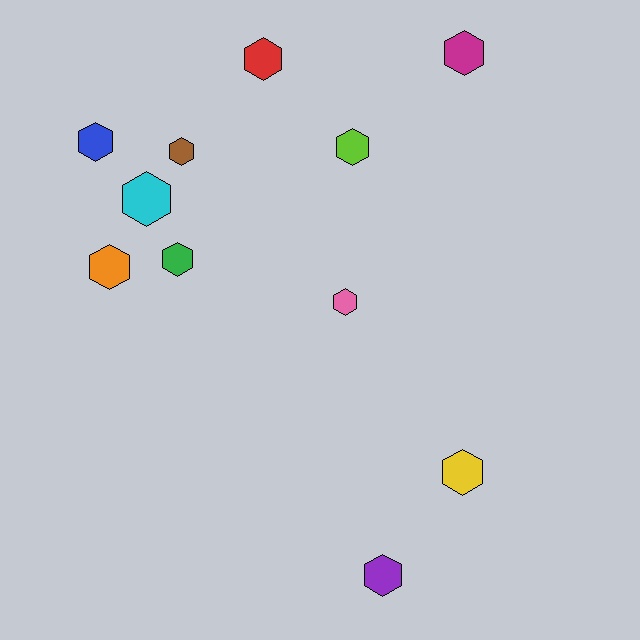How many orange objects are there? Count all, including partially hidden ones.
There is 1 orange object.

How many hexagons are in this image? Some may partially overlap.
There are 11 hexagons.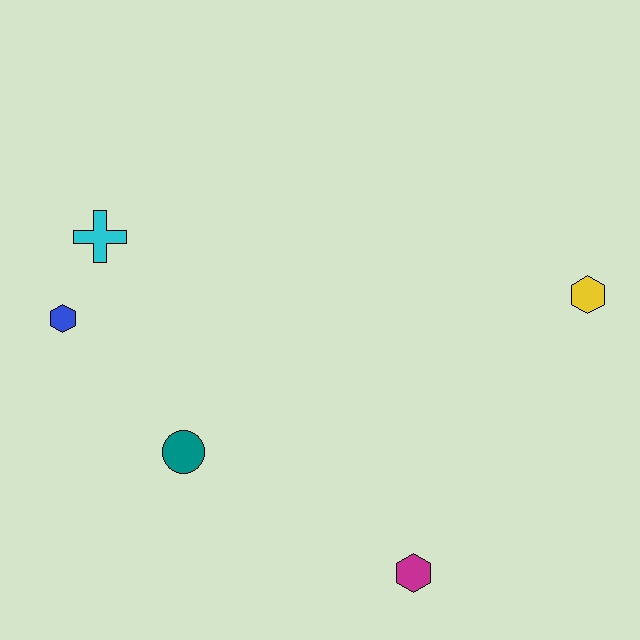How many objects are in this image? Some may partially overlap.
There are 5 objects.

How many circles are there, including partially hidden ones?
There is 1 circle.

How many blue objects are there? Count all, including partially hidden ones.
There is 1 blue object.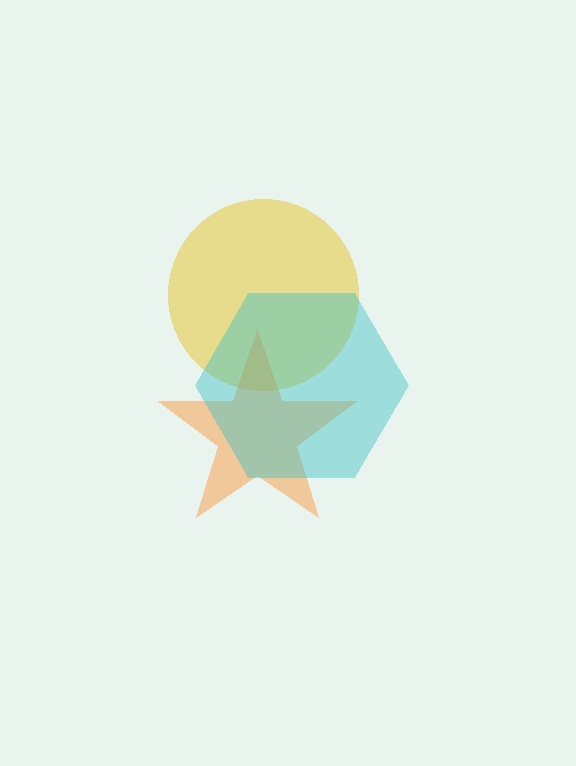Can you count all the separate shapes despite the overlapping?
Yes, there are 3 separate shapes.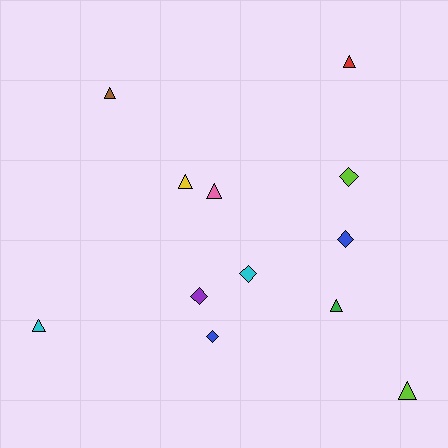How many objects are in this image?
There are 12 objects.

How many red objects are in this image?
There is 1 red object.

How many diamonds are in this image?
There are 5 diamonds.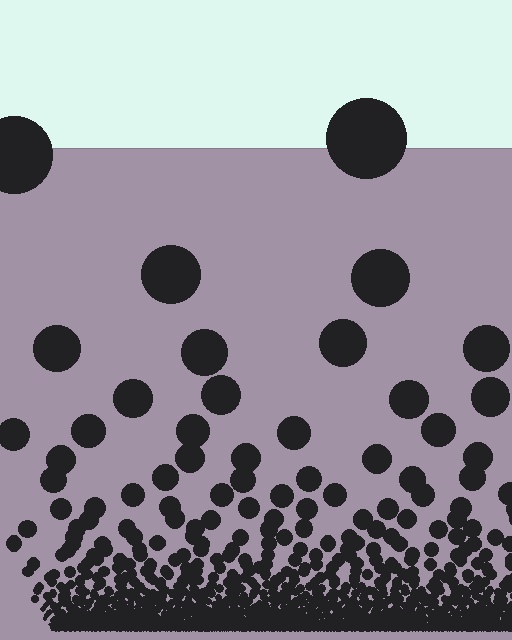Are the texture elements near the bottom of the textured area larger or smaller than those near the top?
Smaller. The gradient is inverted — elements near the bottom are smaller and denser.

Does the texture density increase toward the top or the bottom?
Density increases toward the bottom.